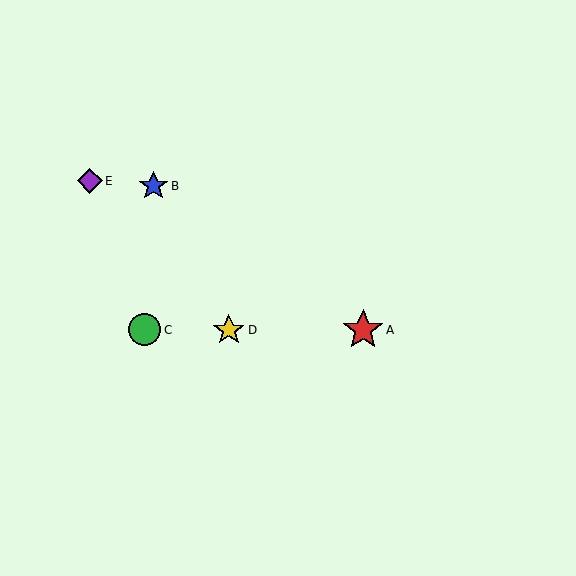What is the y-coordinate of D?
Object D is at y≈330.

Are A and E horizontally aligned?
No, A is at y≈330 and E is at y≈181.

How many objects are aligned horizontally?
3 objects (A, C, D) are aligned horizontally.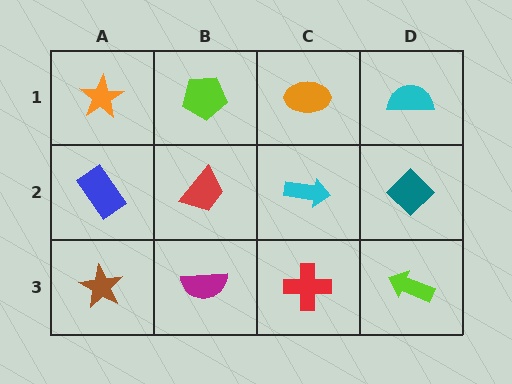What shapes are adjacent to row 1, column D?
A teal diamond (row 2, column D), an orange ellipse (row 1, column C).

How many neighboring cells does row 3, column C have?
3.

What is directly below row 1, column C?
A cyan arrow.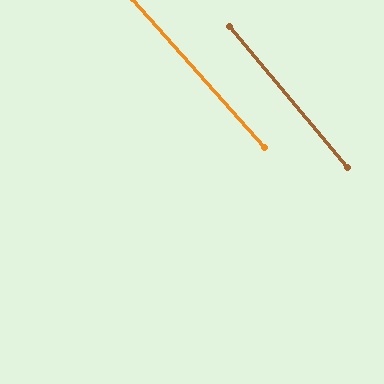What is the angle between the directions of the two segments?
Approximately 2 degrees.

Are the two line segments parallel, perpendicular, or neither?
Parallel — their directions differ by only 1.8°.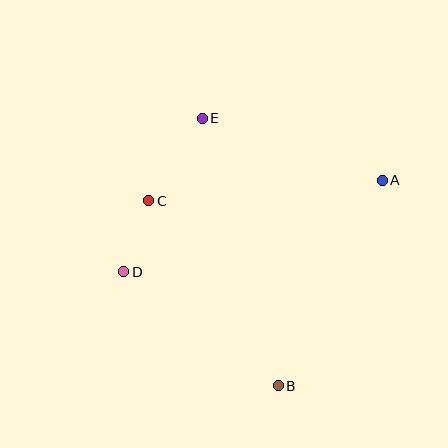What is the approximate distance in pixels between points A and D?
The distance between A and D is approximately 275 pixels.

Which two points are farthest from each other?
Points B and E are farthest from each other.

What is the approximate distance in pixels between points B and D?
The distance between B and D is approximately 192 pixels.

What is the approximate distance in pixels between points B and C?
The distance between B and C is approximately 226 pixels.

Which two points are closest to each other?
Points C and D are closest to each other.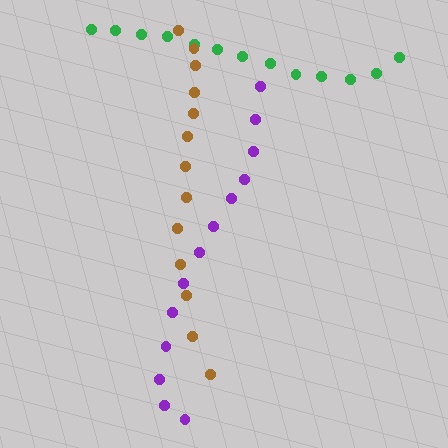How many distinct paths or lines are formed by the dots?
There are 3 distinct paths.